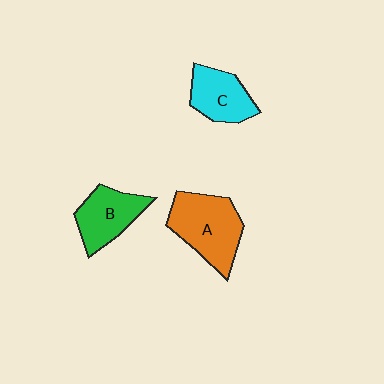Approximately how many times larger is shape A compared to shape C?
Approximately 1.5 times.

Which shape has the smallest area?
Shape C (cyan).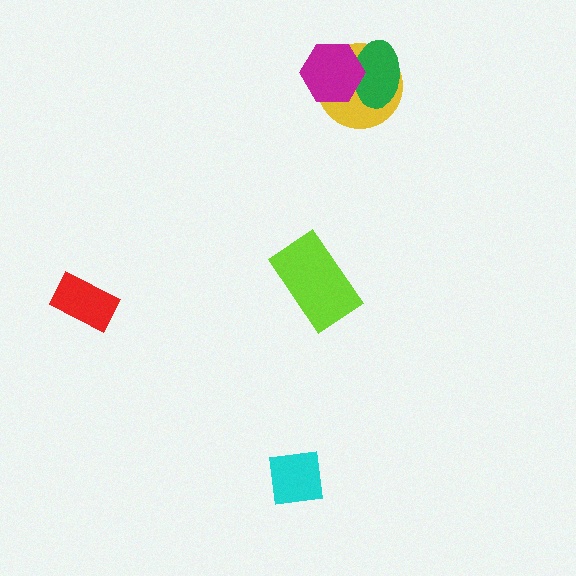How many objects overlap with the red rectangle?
0 objects overlap with the red rectangle.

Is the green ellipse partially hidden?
Yes, it is partially covered by another shape.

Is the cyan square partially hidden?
No, no other shape covers it.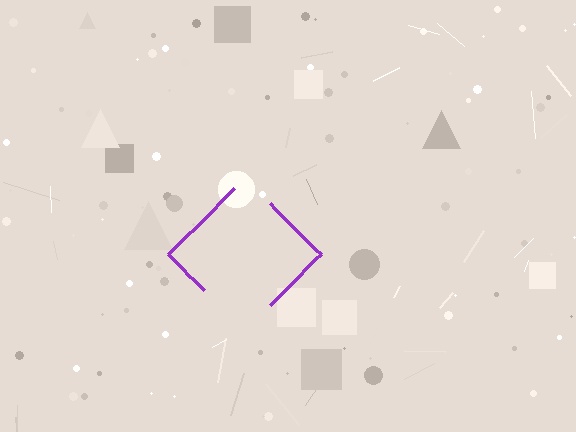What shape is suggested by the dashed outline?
The dashed outline suggests a diamond.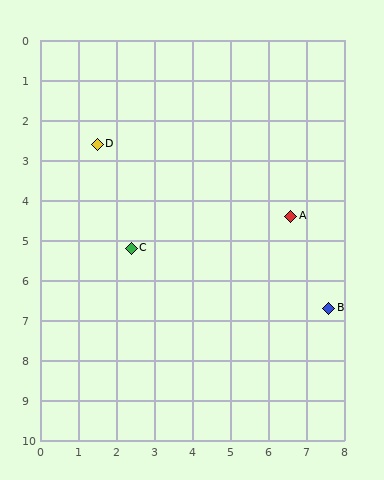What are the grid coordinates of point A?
Point A is at approximately (6.6, 4.4).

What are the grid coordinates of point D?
Point D is at approximately (1.5, 2.6).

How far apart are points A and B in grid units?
Points A and B are about 2.5 grid units apart.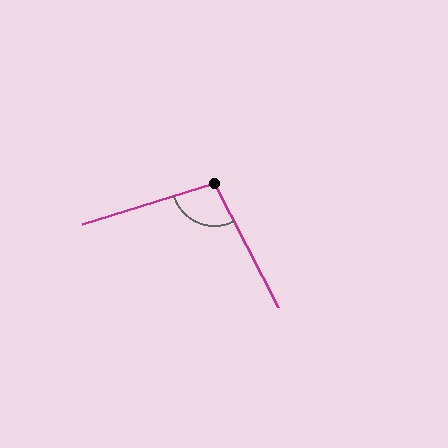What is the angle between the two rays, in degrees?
Approximately 100 degrees.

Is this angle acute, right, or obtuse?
It is obtuse.